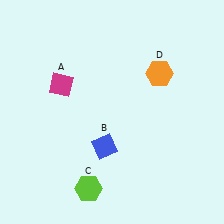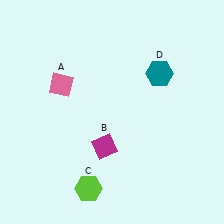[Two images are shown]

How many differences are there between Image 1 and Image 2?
There are 3 differences between the two images.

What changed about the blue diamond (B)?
In Image 1, B is blue. In Image 2, it changed to magenta.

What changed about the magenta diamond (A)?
In Image 1, A is magenta. In Image 2, it changed to pink.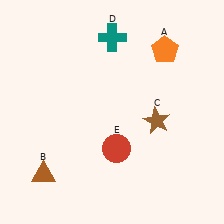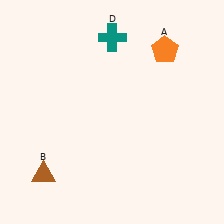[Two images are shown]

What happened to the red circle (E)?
The red circle (E) was removed in Image 2. It was in the bottom-right area of Image 1.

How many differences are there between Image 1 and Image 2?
There are 2 differences between the two images.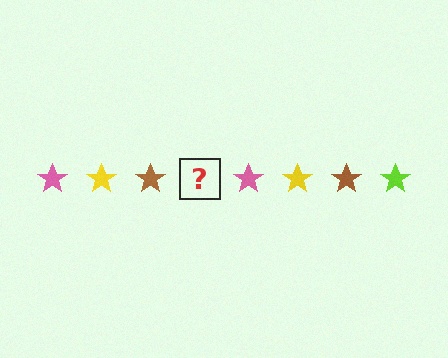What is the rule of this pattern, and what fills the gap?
The rule is that the pattern cycles through pink, yellow, brown, lime stars. The gap should be filled with a lime star.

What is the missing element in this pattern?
The missing element is a lime star.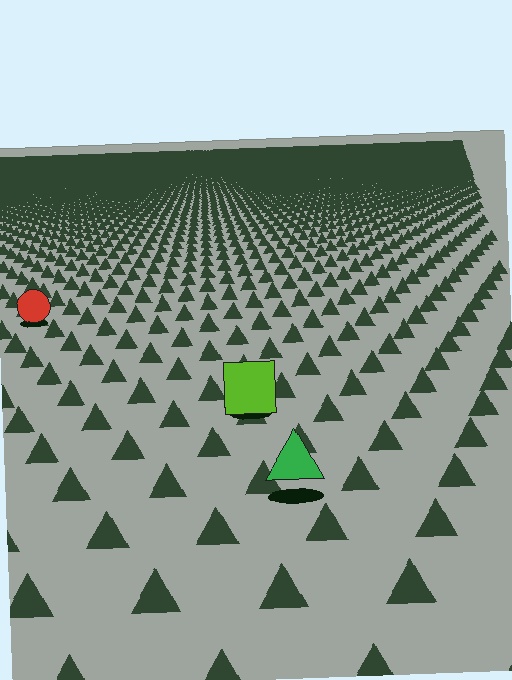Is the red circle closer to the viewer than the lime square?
No. The lime square is closer — you can tell from the texture gradient: the ground texture is coarser near it.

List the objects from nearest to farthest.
From nearest to farthest: the green triangle, the lime square, the red circle.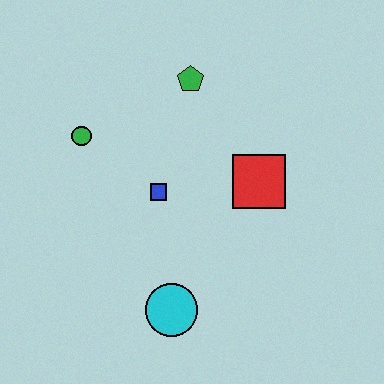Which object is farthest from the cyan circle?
The green pentagon is farthest from the cyan circle.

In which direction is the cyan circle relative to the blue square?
The cyan circle is below the blue square.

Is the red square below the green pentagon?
Yes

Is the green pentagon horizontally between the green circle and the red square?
Yes